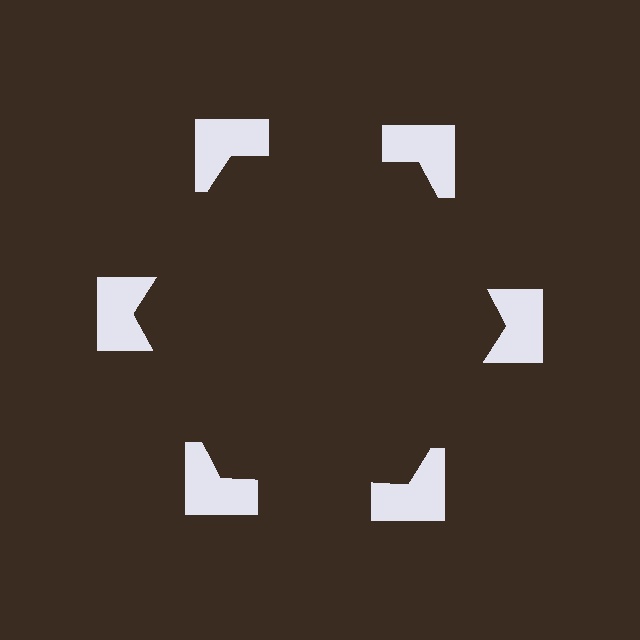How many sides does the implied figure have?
6 sides.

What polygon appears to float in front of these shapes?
An illusory hexagon — its edges are inferred from the aligned wedge cuts in the notched squares, not physically drawn.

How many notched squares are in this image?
There are 6 — one at each vertex of the illusory hexagon.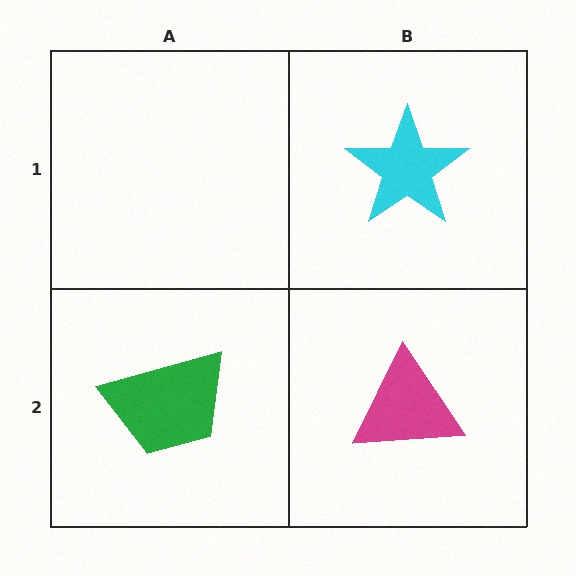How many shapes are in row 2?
2 shapes.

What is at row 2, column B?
A magenta triangle.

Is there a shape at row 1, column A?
No, that cell is empty.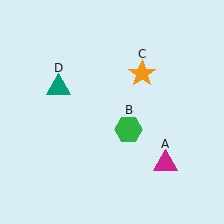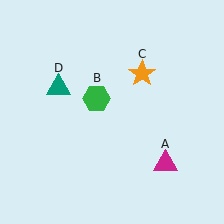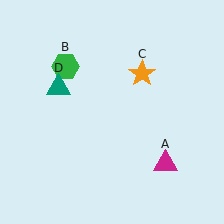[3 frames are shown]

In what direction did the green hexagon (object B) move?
The green hexagon (object B) moved up and to the left.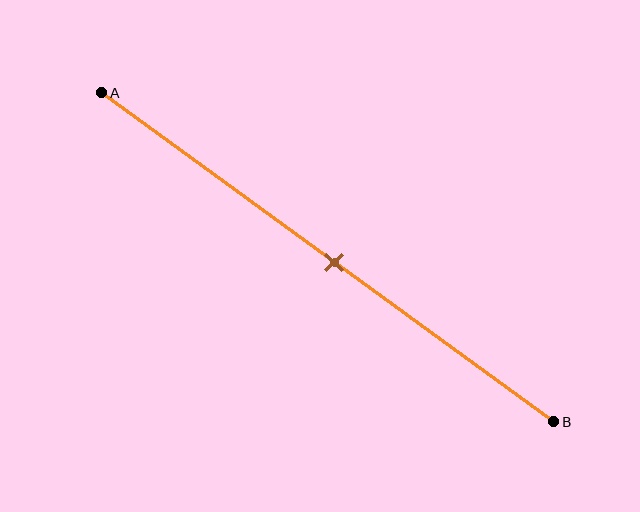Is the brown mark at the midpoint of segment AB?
Yes, the mark is approximately at the midpoint.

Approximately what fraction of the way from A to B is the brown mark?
The brown mark is approximately 50% of the way from A to B.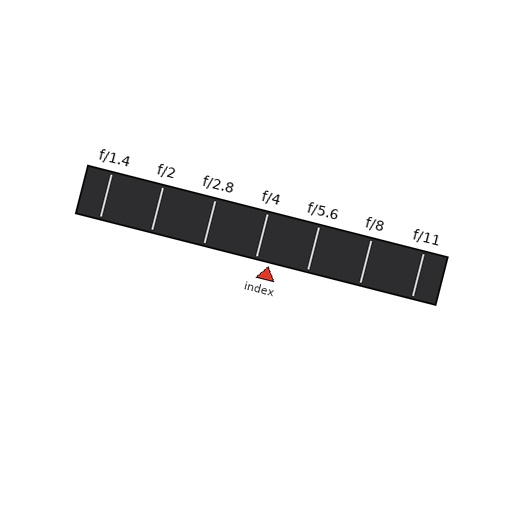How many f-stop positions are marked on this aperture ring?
There are 7 f-stop positions marked.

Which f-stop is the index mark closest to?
The index mark is closest to f/4.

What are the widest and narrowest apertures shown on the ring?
The widest aperture shown is f/1.4 and the narrowest is f/11.